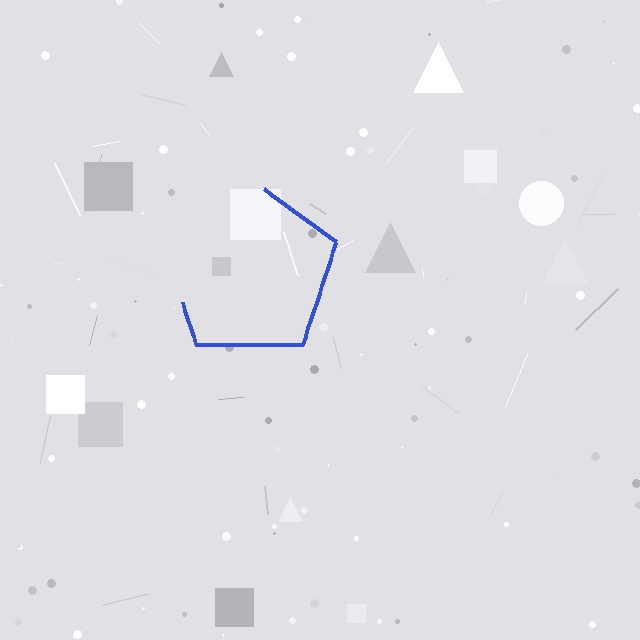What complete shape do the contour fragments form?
The contour fragments form a pentagon.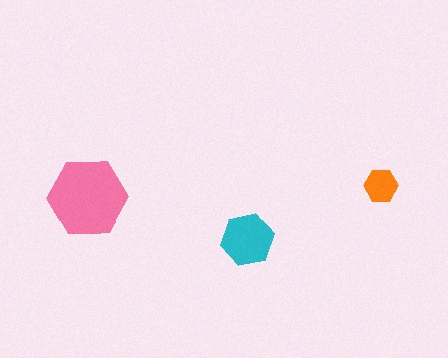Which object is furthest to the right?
The orange hexagon is rightmost.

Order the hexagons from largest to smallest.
the pink one, the cyan one, the orange one.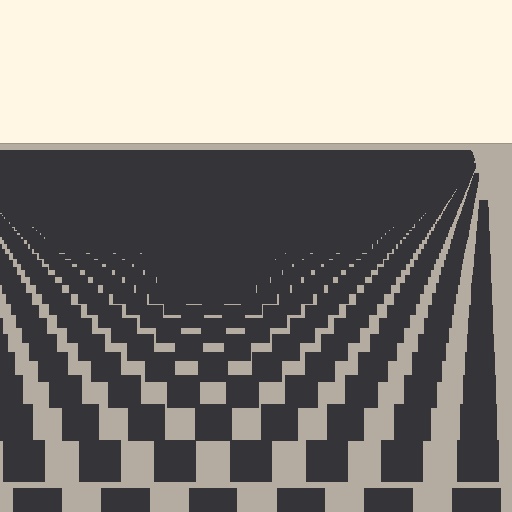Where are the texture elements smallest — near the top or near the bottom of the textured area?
Near the top.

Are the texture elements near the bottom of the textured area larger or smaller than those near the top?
Larger. Near the bottom, elements are closer to the viewer and appear at a bigger on-screen size.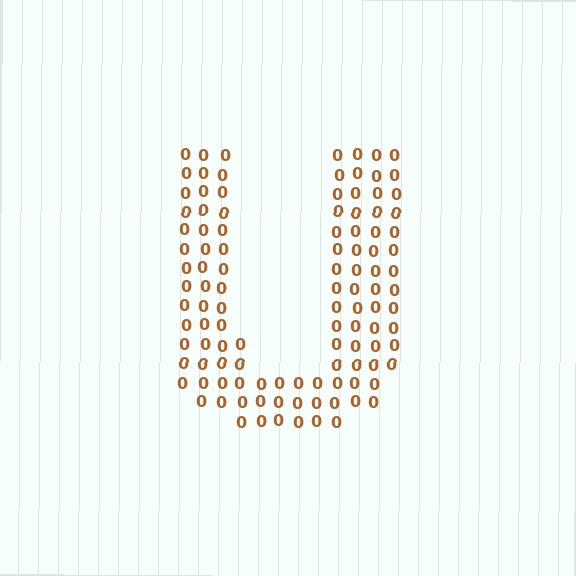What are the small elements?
The small elements are digit 0's.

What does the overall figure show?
The overall figure shows the letter U.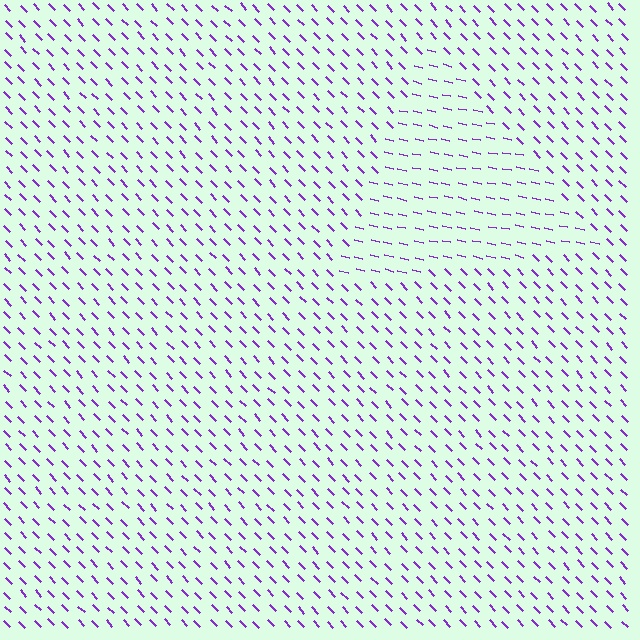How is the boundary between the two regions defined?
The boundary is defined purely by a change in line orientation (approximately 33 degrees difference). All lines are the same color and thickness.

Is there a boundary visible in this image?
Yes, there is a texture boundary formed by a change in line orientation.